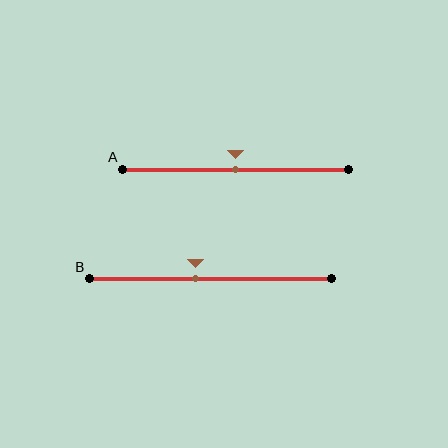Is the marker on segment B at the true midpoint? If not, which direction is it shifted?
No, the marker on segment B is shifted to the left by about 6% of the segment length.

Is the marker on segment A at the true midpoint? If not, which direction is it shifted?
Yes, the marker on segment A is at the true midpoint.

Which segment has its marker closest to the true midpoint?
Segment A has its marker closest to the true midpoint.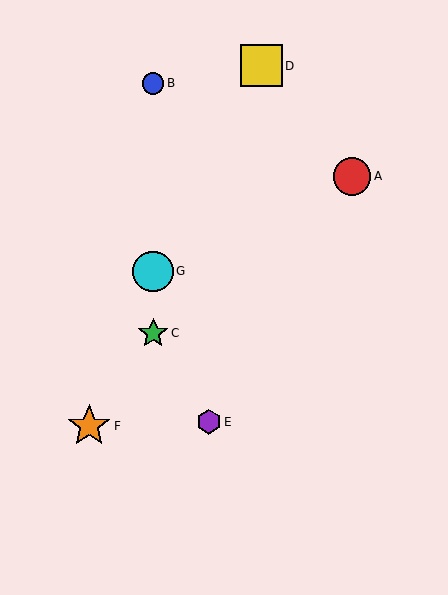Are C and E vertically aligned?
No, C is at x≈153 and E is at x≈209.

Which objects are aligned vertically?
Objects B, C, G are aligned vertically.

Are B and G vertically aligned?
Yes, both are at x≈153.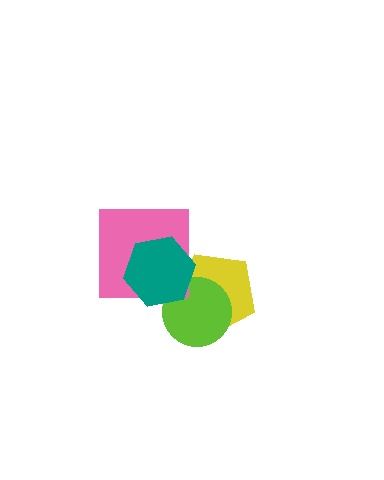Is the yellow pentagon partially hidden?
Yes, it is partially covered by another shape.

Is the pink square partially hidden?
Yes, it is partially covered by another shape.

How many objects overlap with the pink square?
1 object overlaps with the pink square.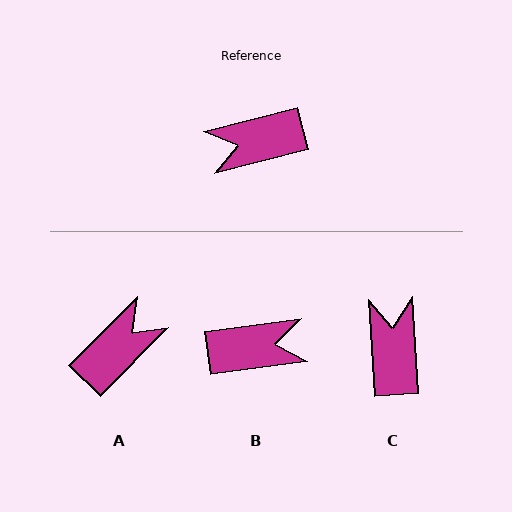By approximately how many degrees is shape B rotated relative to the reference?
Approximately 173 degrees counter-clockwise.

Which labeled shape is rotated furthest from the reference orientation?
B, about 173 degrees away.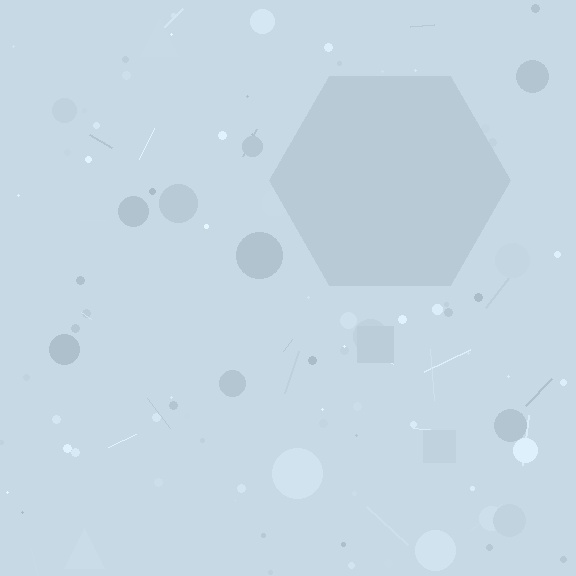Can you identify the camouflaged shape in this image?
The camouflaged shape is a hexagon.